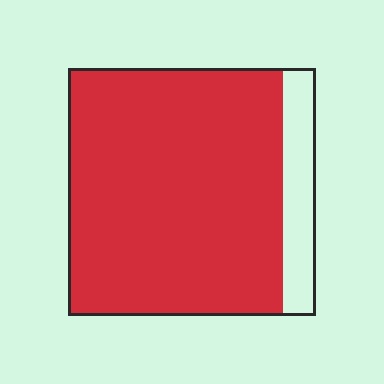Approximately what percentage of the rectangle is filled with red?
Approximately 85%.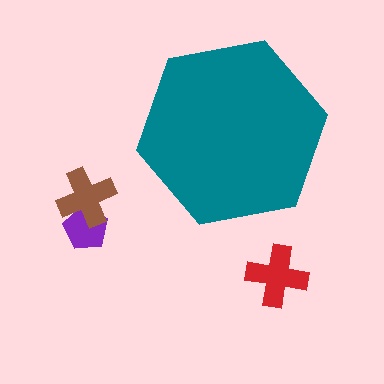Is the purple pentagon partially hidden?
No, the purple pentagon is fully visible.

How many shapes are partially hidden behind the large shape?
0 shapes are partially hidden.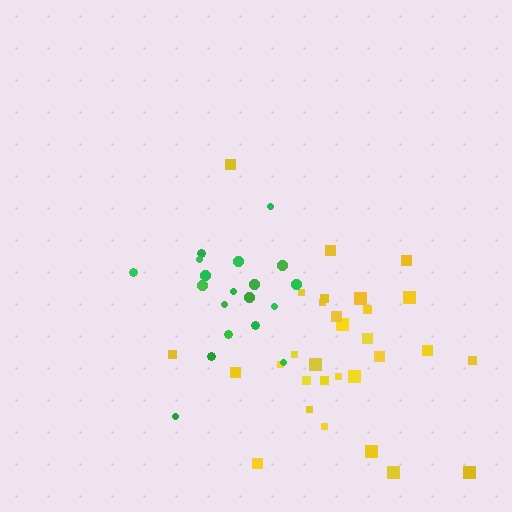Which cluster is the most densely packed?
Green.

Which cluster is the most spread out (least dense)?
Yellow.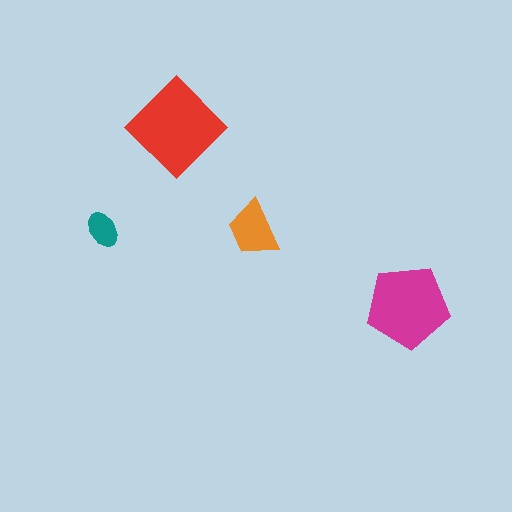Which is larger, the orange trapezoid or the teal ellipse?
The orange trapezoid.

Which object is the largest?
The red diamond.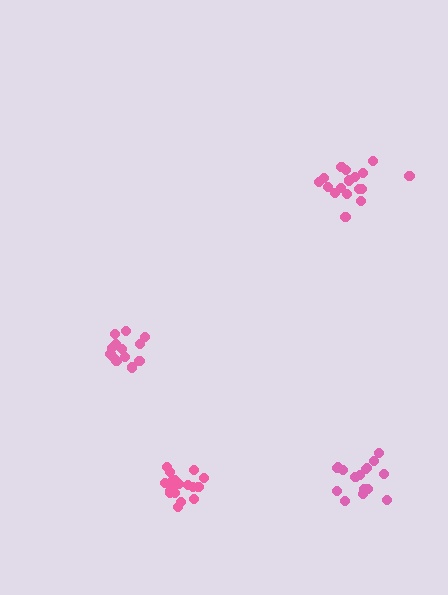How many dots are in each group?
Group 1: 13 dots, Group 2: 18 dots, Group 3: 18 dots, Group 4: 16 dots (65 total).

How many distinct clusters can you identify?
There are 4 distinct clusters.